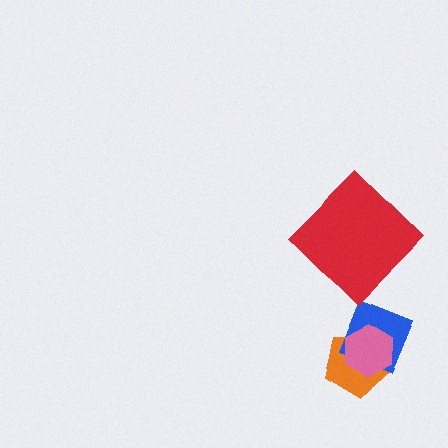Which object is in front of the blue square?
The pink hexagon is in front of the blue square.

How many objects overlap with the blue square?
2 objects overlap with the blue square.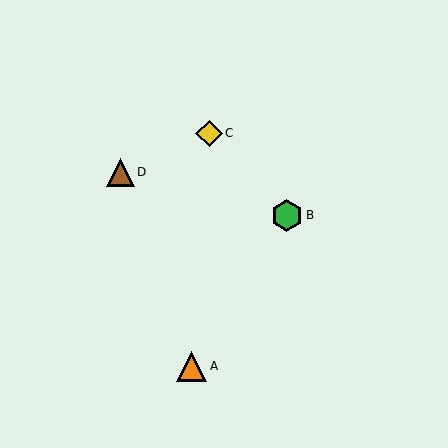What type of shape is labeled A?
Shape A is an orange triangle.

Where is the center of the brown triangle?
The center of the brown triangle is at (120, 172).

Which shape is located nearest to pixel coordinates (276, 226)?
The green hexagon (labeled B) at (287, 215) is nearest to that location.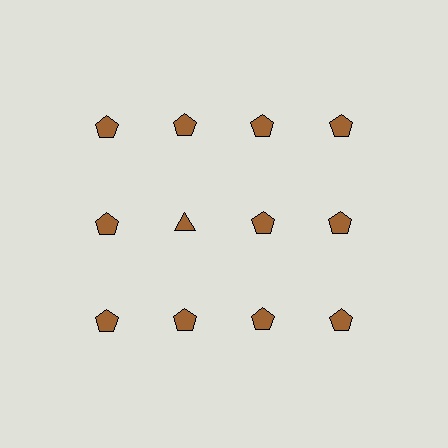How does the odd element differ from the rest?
It has a different shape: triangle instead of pentagon.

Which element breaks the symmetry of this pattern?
The brown triangle in the second row, second from left column breaks the symmetry. All other shapes are brown pentagons.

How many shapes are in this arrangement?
There are 12 shapes arranged in a grid pattern.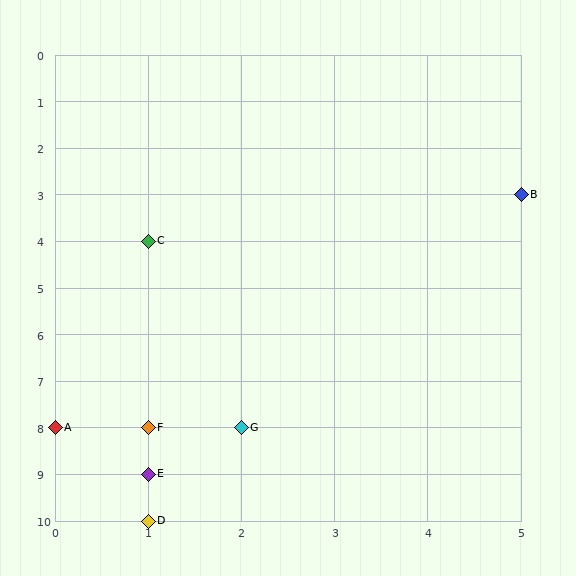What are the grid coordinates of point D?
Point D is at grid coordinates (1, 10).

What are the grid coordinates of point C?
Point C is at grid coordinates (1, 4).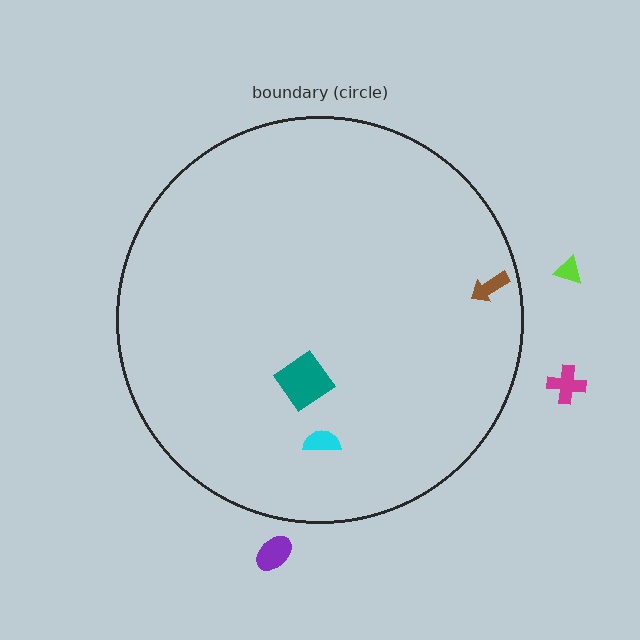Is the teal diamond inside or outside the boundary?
Inside.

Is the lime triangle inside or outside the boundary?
Outside.